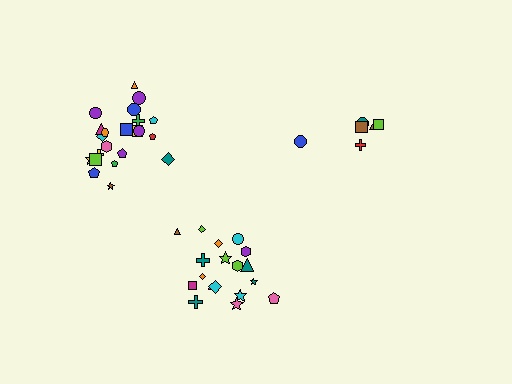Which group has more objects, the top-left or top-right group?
The top-left group.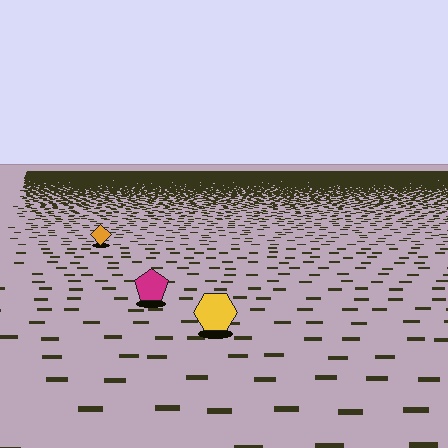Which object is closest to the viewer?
The yellow hexagon is closest. The texture marks near it are larger and more spread out.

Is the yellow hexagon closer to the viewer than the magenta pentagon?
Yes. The yellow hexagon is closer — you can tell from the texture gradient: the ground texture is coarser near it.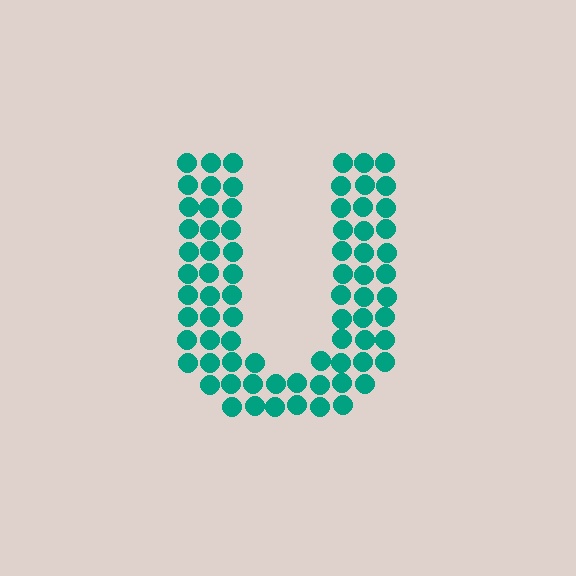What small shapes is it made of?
It is made of small circles.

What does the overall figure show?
The overall figure shows the letter U.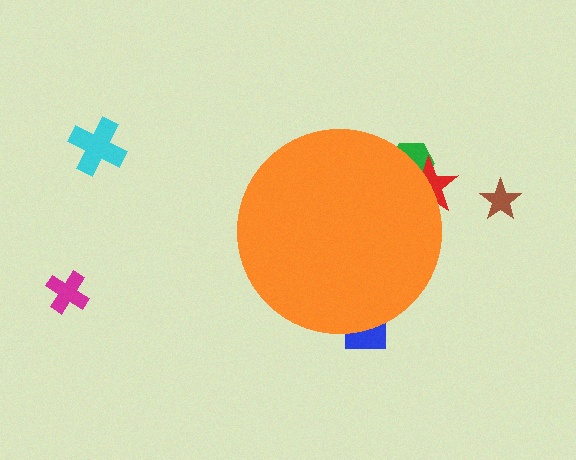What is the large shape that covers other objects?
An orange circle.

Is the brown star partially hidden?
No, the brown star is fully visible.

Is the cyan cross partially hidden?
No, the cyan cross is fully visible.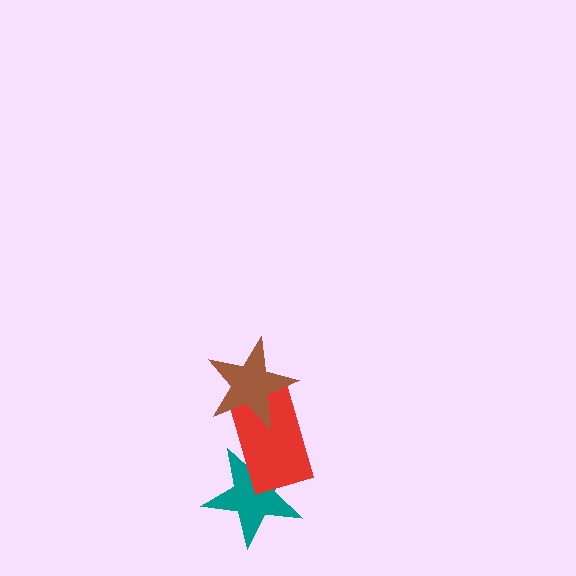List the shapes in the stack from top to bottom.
From top to bottom: the brown star, the red rectangle, the teal star.